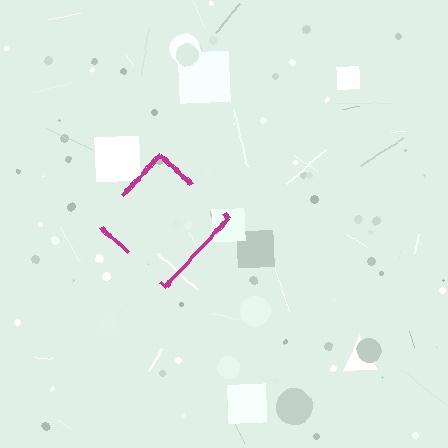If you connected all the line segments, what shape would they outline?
They would outline a diamond.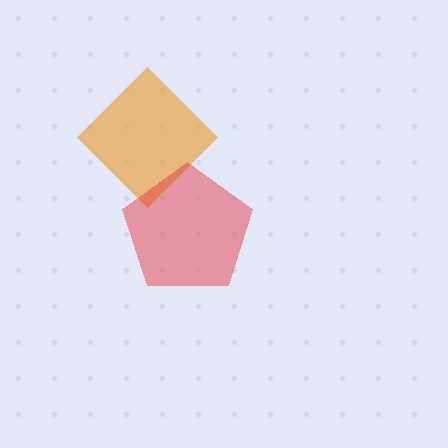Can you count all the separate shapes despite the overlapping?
Yes, there are 2 separate shapes.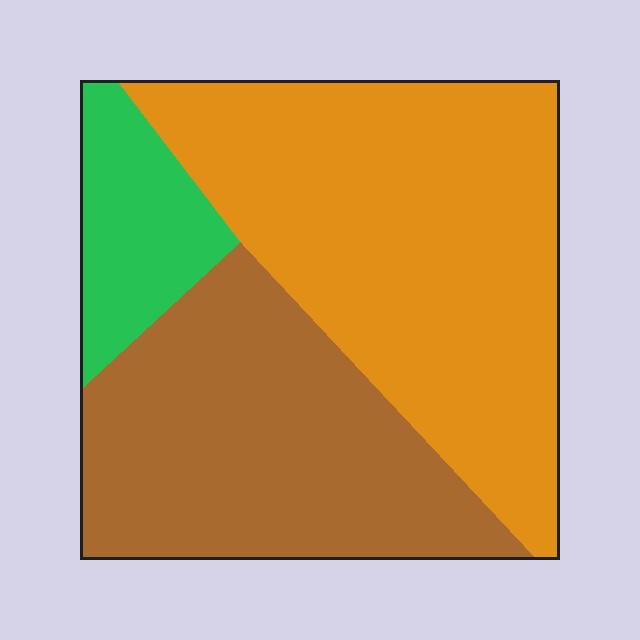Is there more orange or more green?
Orange.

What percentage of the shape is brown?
Brown takes up between a quarter and a half of the shape.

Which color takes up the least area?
Green, at roughly 10%.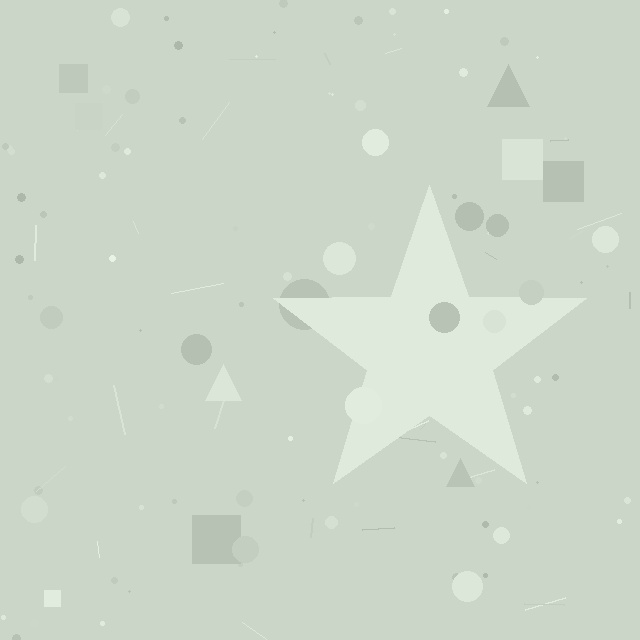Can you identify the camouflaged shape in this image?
The camouflaged shape is a star.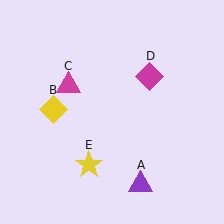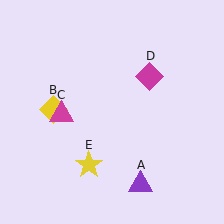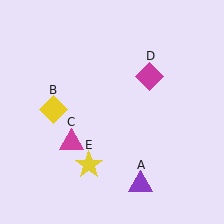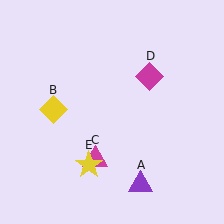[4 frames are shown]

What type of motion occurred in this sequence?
The magenta triangle (object C) rotated counterclockwise around the center of the scene.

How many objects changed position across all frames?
1 object changed position: magenta triangle (object C).